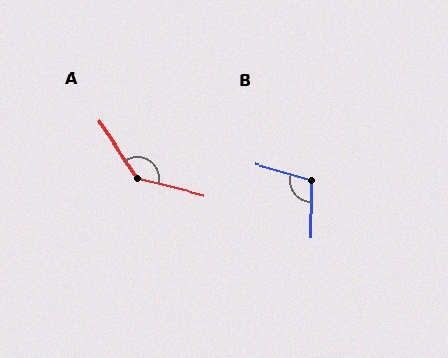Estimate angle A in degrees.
Approximately 139 degrees.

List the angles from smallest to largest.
B (105°), A (139°).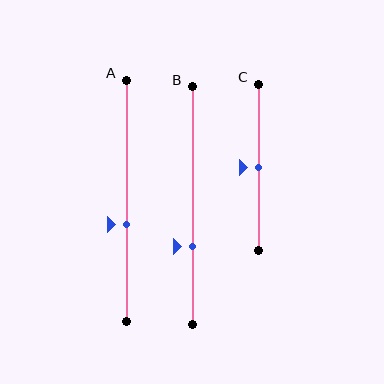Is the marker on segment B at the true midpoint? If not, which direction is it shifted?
No, the marker on segment B is shifted downward by about 17% of the segment length.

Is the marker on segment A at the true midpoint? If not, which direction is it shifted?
No, the marker on segment A is shifted downward by about 10% of the segment length.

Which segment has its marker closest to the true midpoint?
Segment C has its marker closest to the true midpoint.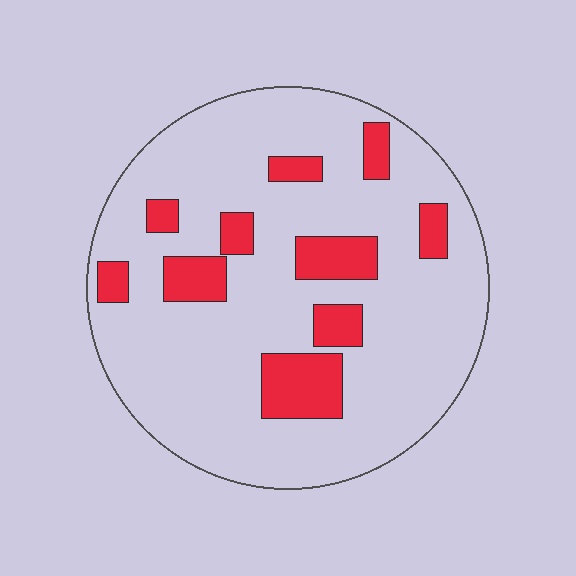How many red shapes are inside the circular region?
10.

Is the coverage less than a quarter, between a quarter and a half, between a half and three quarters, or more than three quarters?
Less than a quarter.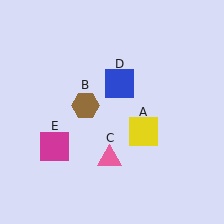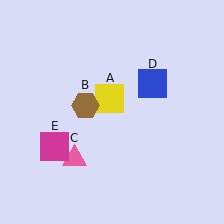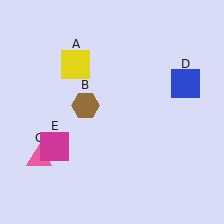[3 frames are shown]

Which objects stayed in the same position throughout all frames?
Brown hexagon (object B) and magenta square (object E) remained stationary.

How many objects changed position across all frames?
3 objects changed position: yellow square (object A), pink triangle (object C), blue square (object D).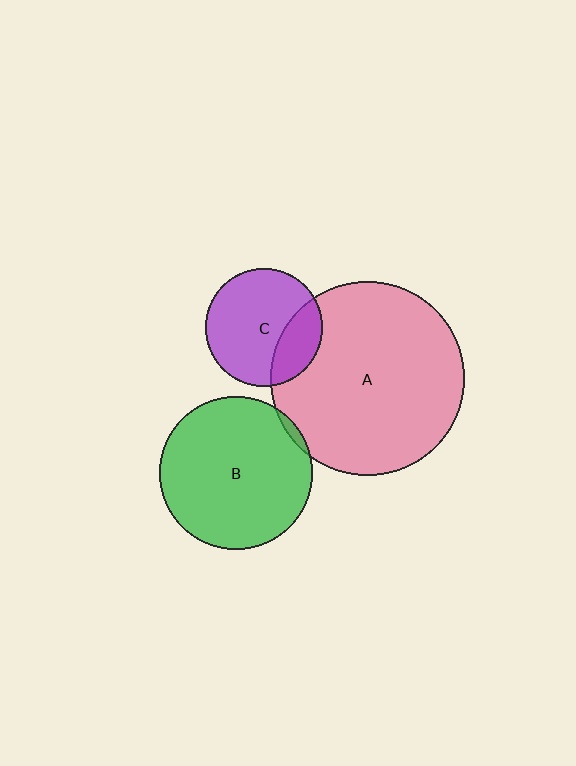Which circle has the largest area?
Circle A (pink).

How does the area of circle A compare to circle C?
Approximately 2.7 times.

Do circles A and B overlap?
Yes.